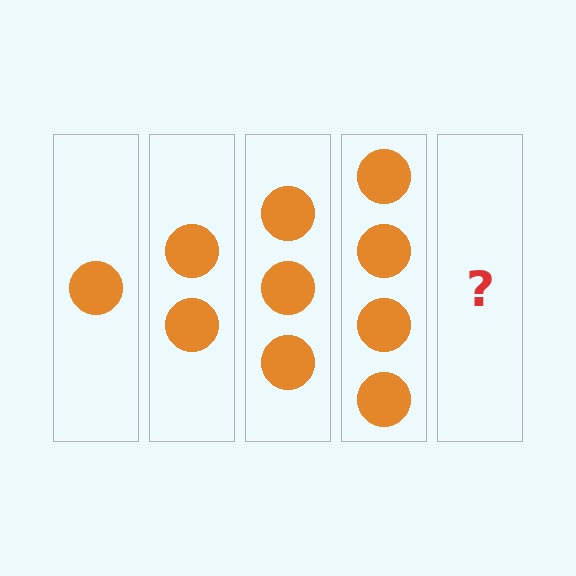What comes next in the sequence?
The next element should be 5 circles.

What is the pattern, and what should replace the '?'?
The pattern is that each step adds one more circle. The '?' should be 5 circles.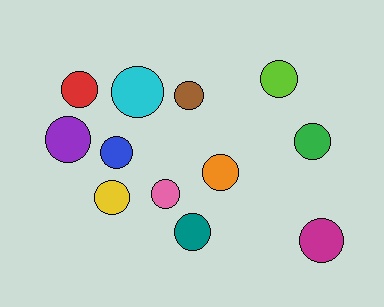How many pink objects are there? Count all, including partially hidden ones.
There is 1 pink object.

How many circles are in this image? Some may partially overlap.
There are 12 circles.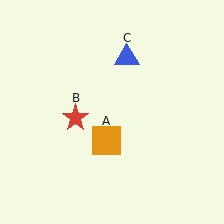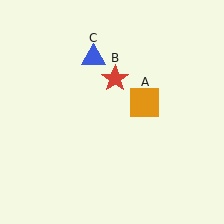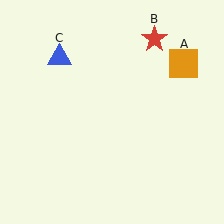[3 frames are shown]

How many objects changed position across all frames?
3 objects changed position: orange square (object A), red star (object B), blue triangle (object C).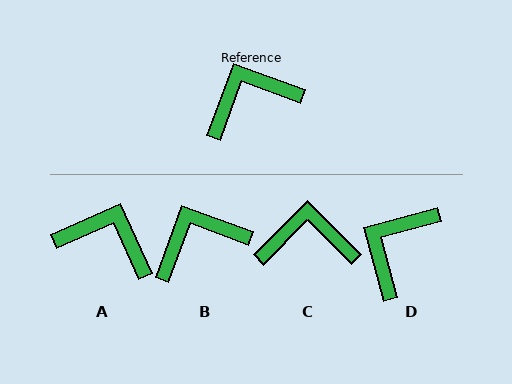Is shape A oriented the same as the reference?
No, it is off by about 46 degrees.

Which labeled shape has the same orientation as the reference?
B.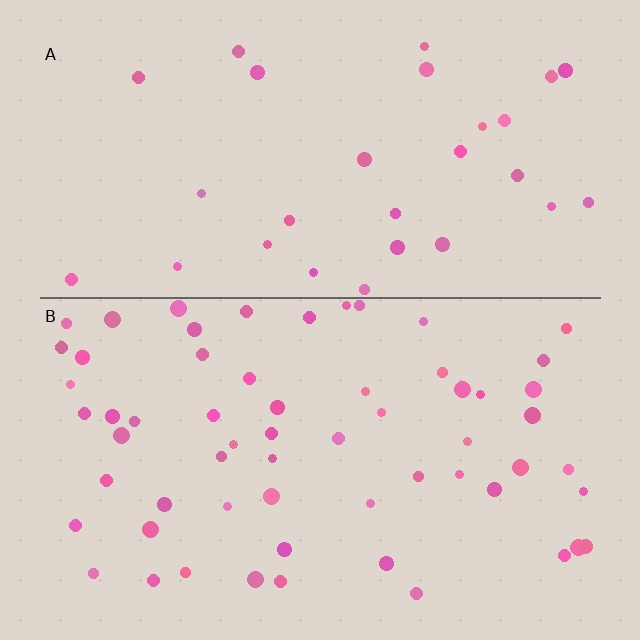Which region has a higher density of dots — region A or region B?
B (the bottom).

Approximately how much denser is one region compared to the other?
Approximately 2.1× — region B over region A.